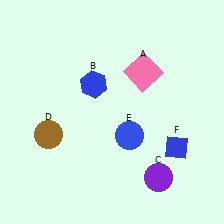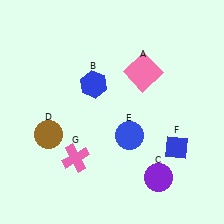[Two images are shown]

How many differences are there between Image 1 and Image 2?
There is 1 difference between the two images.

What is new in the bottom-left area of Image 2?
A pink cross (G) was added in the bottom-left area of Image 2.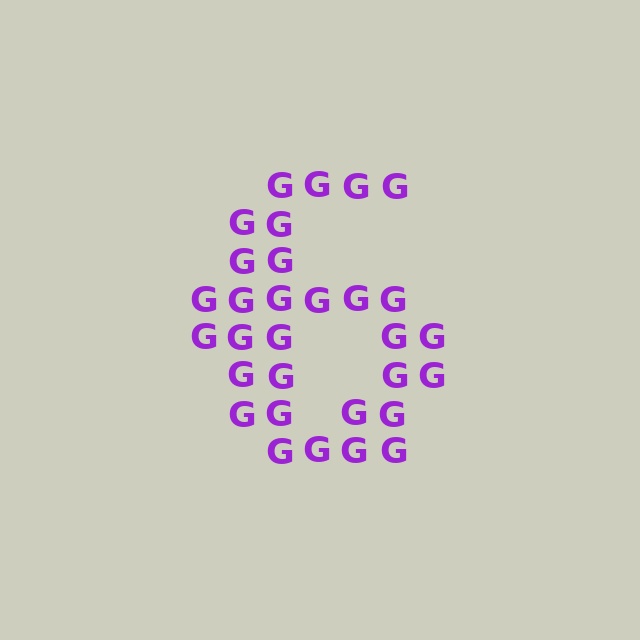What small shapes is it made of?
It is made of small letter G's.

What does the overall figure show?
The overall figure shows the digit 6.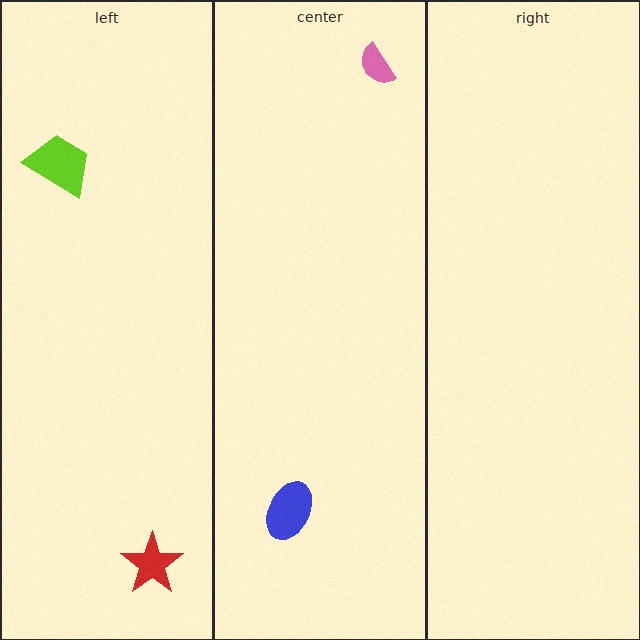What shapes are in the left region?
The lime trapezoid, the red star.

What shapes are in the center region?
The blue ellipse, the pink semicircle.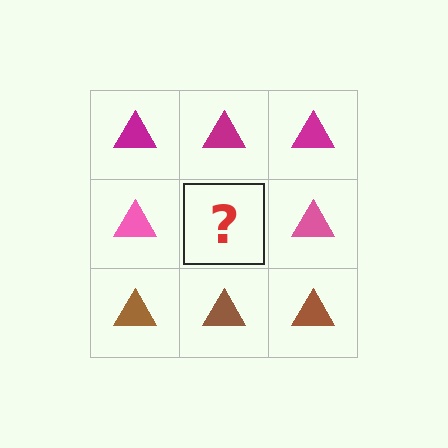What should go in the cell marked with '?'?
The missing cell should contain a pink triangle.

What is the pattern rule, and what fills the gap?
The rule is that each row has a consistent color. The gap should be filled with a pink triangle.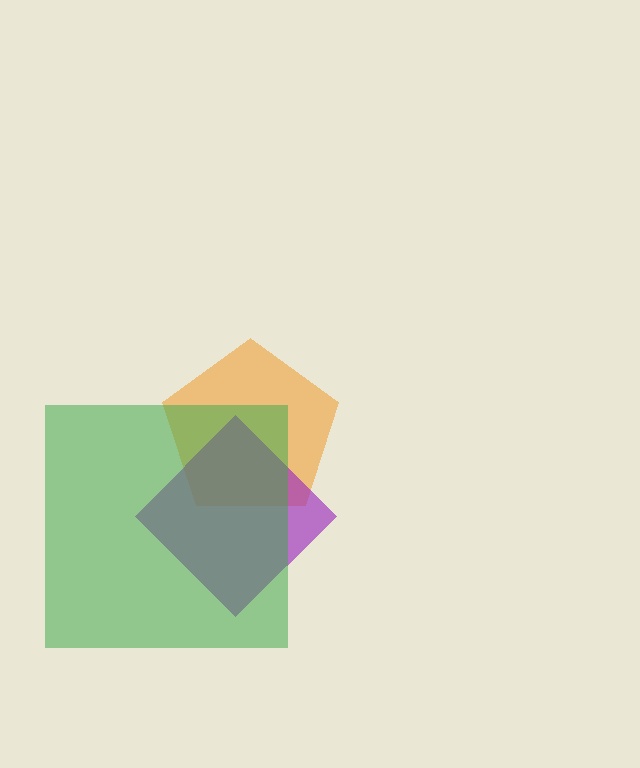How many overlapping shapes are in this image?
There are 3 overlapping shapes in the image.